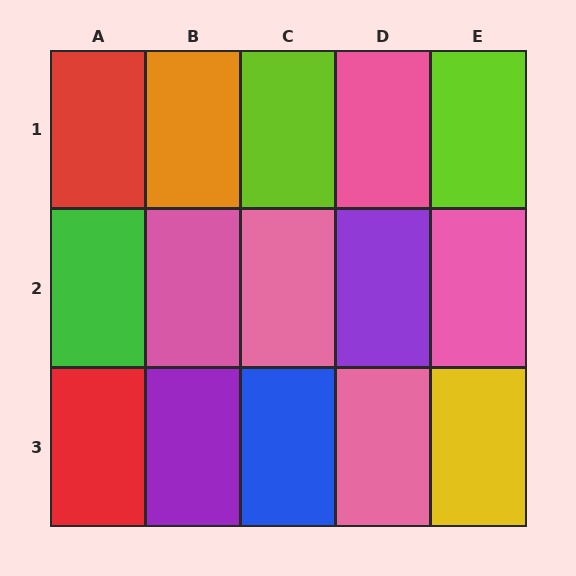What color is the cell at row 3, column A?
Red.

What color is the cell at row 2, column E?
Pink.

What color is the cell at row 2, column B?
Pink.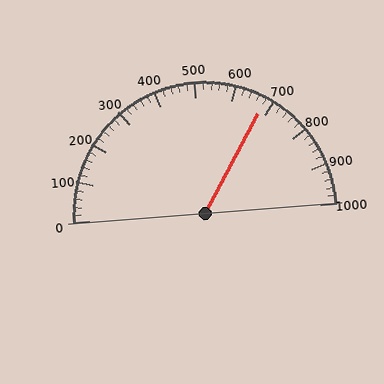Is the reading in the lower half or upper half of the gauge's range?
The reading is in the upper half of the range (0 to 1000).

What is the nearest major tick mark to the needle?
The nearest major tick mark is 700.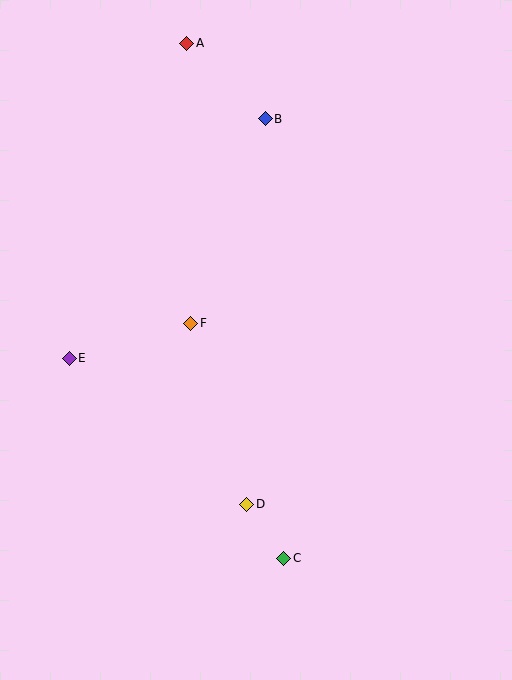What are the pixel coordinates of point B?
Point B is at (265, 119).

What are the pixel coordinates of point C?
Point C is at (284, 558).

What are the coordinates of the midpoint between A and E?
The midpoint between A and E is at (128, 201).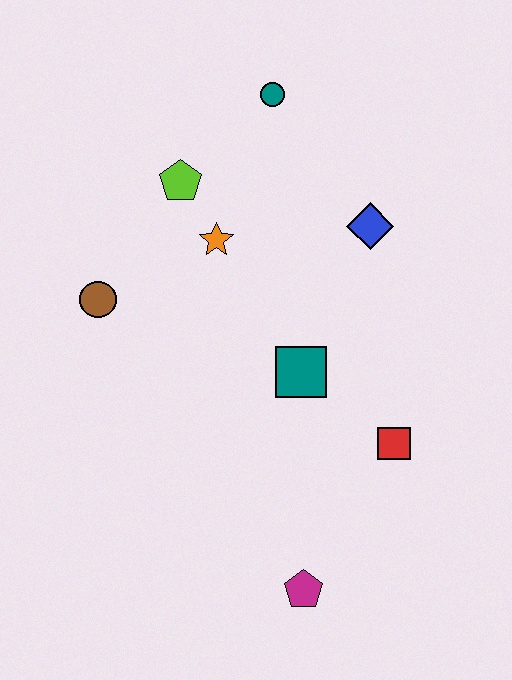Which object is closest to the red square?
The teal square is closest to the red square.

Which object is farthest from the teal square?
The teal circle is farthest from the teal square.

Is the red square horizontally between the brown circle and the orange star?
No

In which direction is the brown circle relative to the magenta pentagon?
The brown circle is above the magenta pentagon.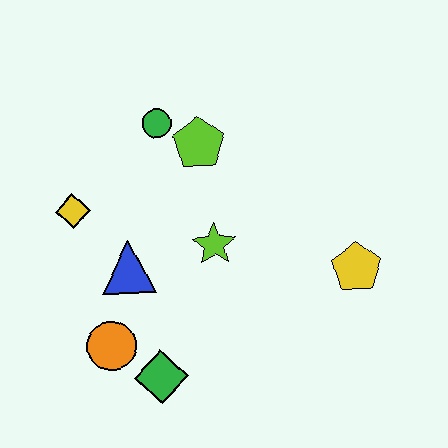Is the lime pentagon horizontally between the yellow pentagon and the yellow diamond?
Yes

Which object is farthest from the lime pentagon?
The green diamond is farthest from the lime pentagon.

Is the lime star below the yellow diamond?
Yes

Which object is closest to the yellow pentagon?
The lime star is closest to the yellow pentagon.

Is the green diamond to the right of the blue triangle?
Yes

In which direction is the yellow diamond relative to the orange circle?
The yellow diamond is above the orange circle.